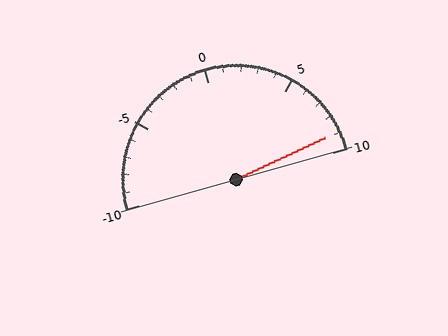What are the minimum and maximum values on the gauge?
The gauge ranges from -10 to 10.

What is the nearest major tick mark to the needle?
The nearest major tick mark is 10.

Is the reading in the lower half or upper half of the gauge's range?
The reading is in the upper half of the range (-10 to 10).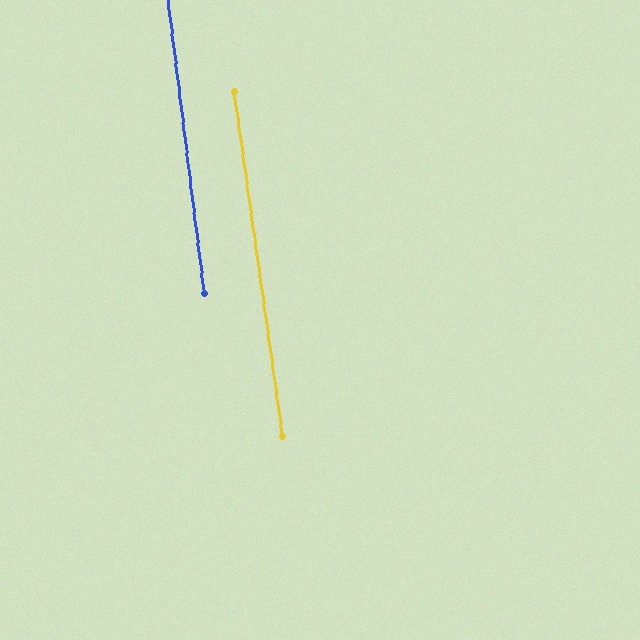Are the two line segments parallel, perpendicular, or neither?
Parallel — their directions differ by only 1.0°.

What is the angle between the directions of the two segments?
Approximately 1 degree.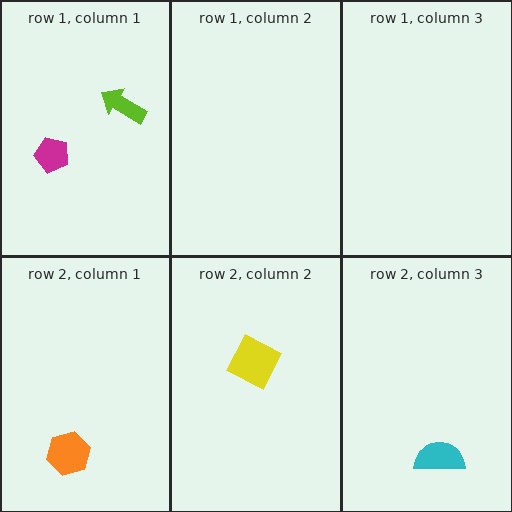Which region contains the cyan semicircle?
The row 2, column 3 region.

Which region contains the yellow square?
The row 2, column 2 region.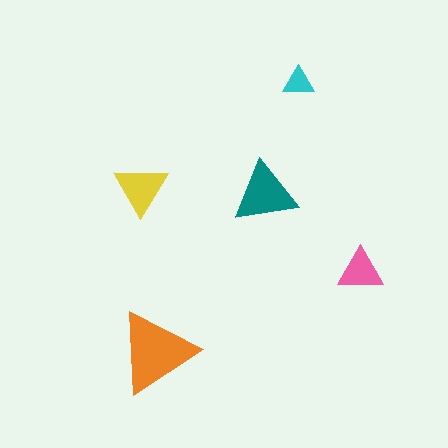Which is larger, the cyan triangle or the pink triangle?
The pink one.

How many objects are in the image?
There are 5 objects in the image.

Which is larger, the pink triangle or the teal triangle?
The teal one.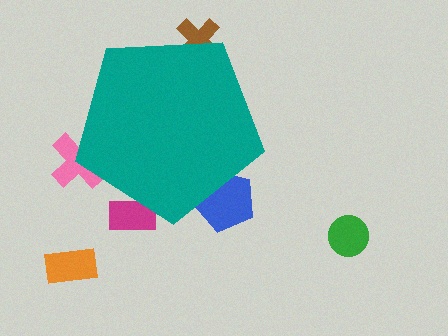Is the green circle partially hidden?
No, the green circle is fully visible.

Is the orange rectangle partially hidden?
No, the orange rectangle is fully visible.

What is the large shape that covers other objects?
A teal pentagon.